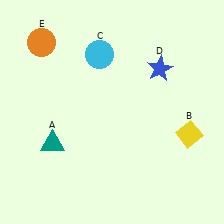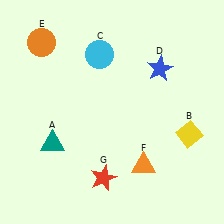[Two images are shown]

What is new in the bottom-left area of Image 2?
A red star (G) was added in the bottom-left area of Image 2.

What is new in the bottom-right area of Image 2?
An orange triangle (F) was added in the bottom-right area of Image 2.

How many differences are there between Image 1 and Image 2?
There are 2 differences between the two images.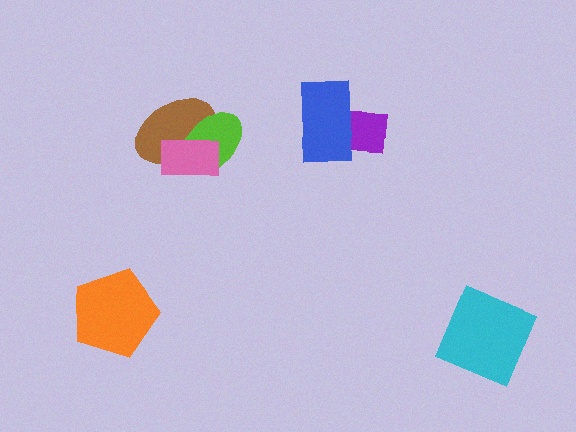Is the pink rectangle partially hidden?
No, no other shape covers it.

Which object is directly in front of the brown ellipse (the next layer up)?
The lime ellipse is directly in front of the brown ellipse.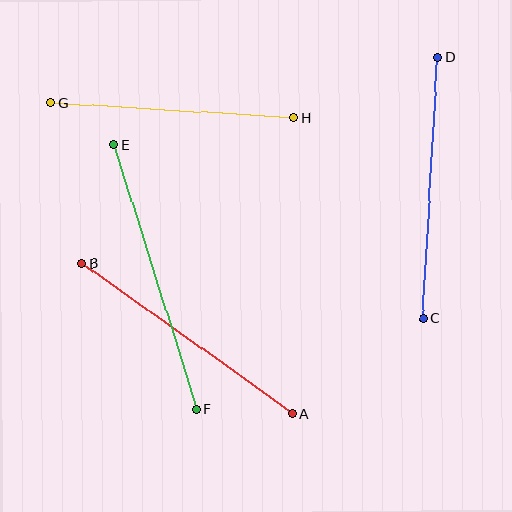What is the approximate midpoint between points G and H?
The midpoint is at approximately (172, 110) pixels.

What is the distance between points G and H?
The distance is approximately 243 pixels.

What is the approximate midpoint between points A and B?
The midpoint is at approximately (187, 338) pixels.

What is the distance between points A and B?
The distance is approximately 259 pixels.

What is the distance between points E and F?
The distance is approximately 277 pixels.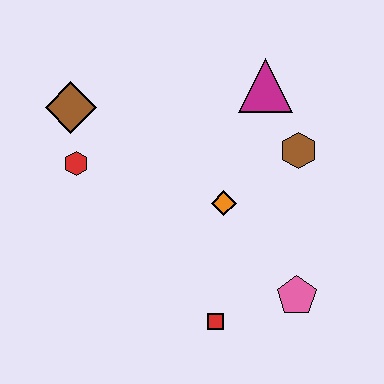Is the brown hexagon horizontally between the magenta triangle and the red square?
No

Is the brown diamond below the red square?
No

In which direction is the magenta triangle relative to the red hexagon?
The magenta triangle is to the right of the red hexagon.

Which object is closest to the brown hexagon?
The magenta triangle is closest to the brown hexagon.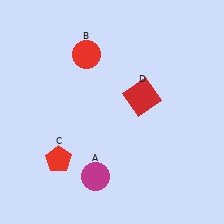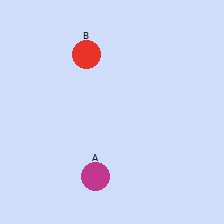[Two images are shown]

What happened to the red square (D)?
The red square (D) was removed in Image 2. It was in the top-right area of Image 1.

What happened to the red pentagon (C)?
The red pentagon (C) was removed in Image 2. It was in the bottom-left area of Image 1.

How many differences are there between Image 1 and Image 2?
There are 2 differences between the two images.